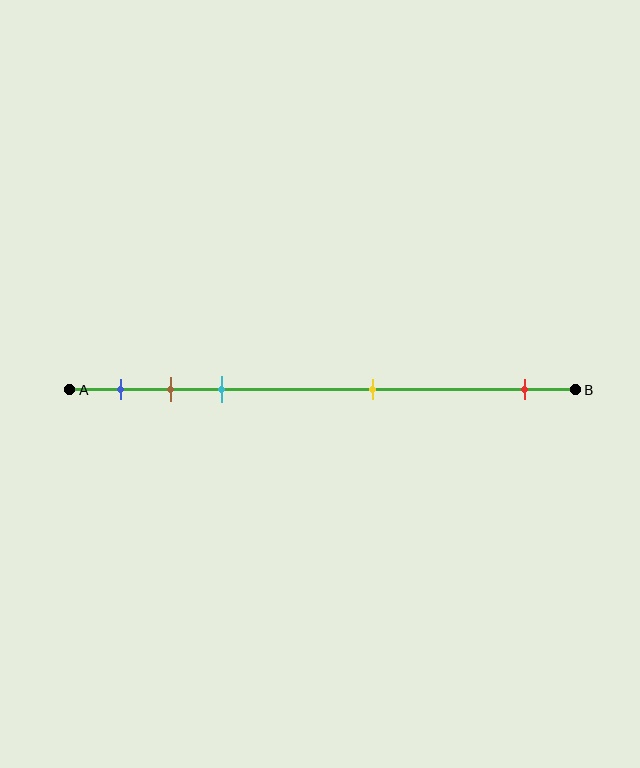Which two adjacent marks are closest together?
The brown and cyan marks are the closest adjacent pair.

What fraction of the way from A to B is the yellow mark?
The yellow mark is approximately 60% (0.6) of the way from A to B.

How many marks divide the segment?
There are 5 marks dividing the segment.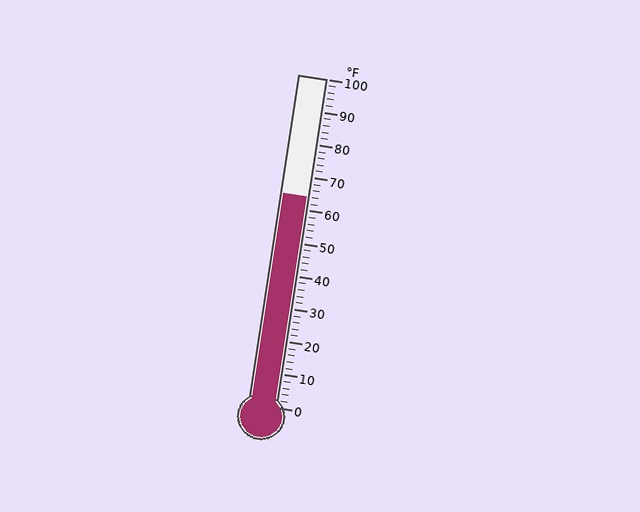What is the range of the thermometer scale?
The thermometer scale ranges from 0°F to 100°F.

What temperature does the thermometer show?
The thermometer shows approximately 64°F.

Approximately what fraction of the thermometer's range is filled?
The thermometer is filled to approximately 65% of its range.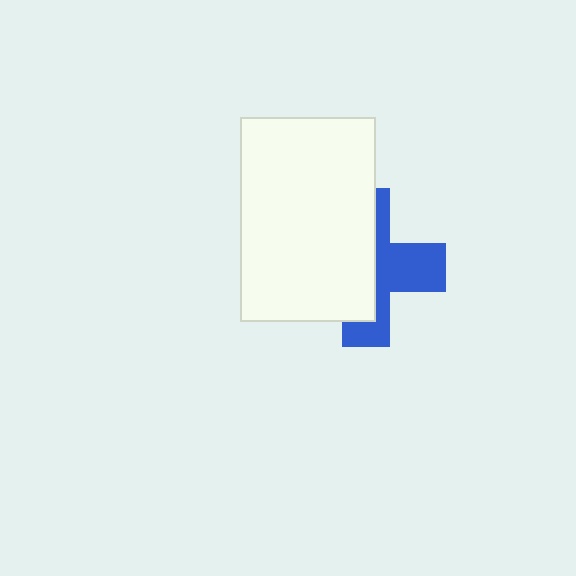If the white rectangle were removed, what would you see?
You would see the complete blue cross.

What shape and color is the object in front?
The object in front is a white rectangle.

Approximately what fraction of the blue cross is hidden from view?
Roughly 55% of the blue cross is hidden behind the white rectangle.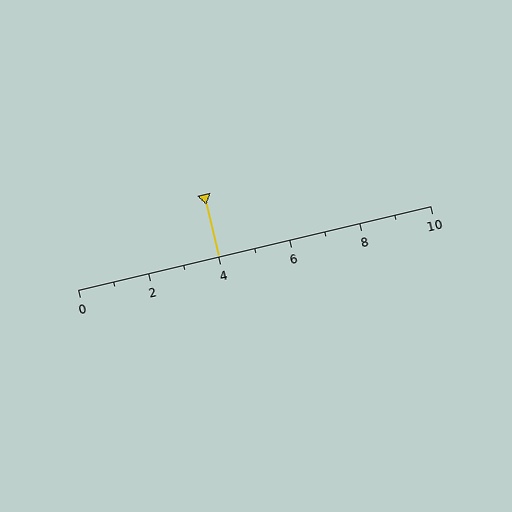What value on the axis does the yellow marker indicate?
The marker indicates approximately 4.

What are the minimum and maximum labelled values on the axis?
The axis runs from 0 to 10.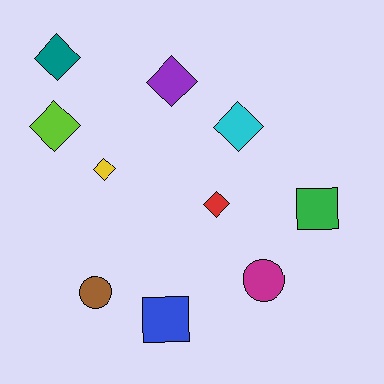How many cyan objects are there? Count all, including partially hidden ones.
There is 1 cyan object.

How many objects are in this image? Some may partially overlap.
There are 10 objects.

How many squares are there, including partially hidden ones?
There are 2 squares.